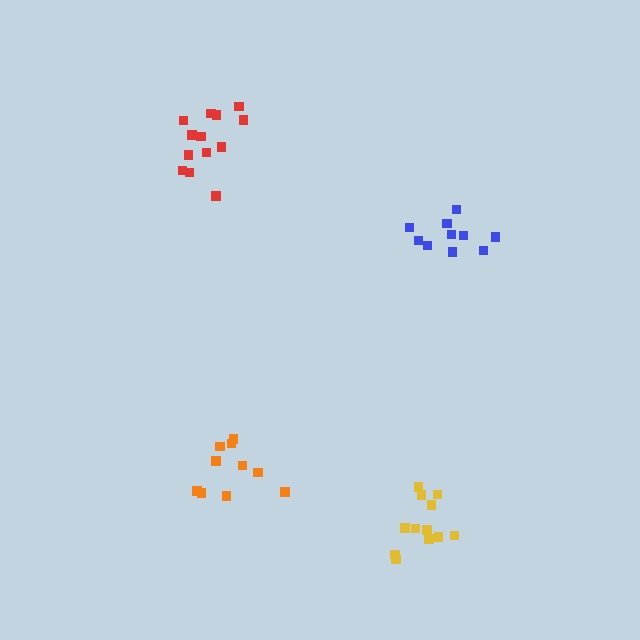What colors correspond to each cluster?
The clusters are colored: orange, yellow, red, blue.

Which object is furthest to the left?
The red cluster is leftmost.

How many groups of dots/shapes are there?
There are 4 groups.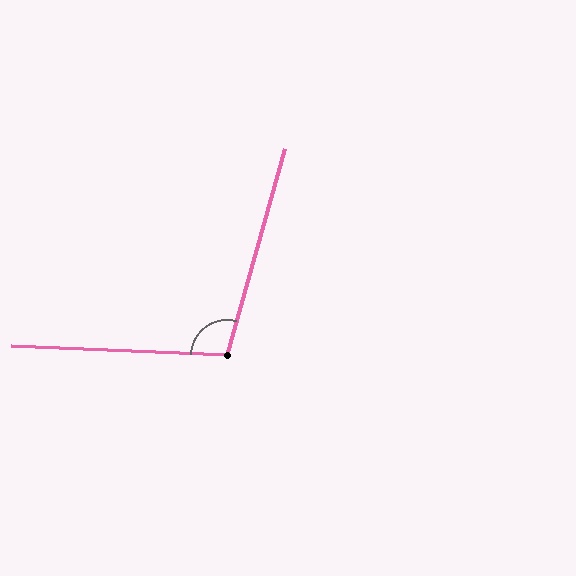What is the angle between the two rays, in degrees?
Approximately 103 degrees.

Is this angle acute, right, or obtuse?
It is obtuse.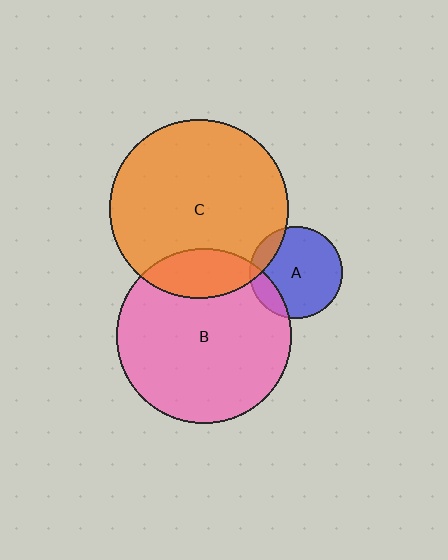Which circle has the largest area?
Circle C (orange).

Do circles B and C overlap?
Yes.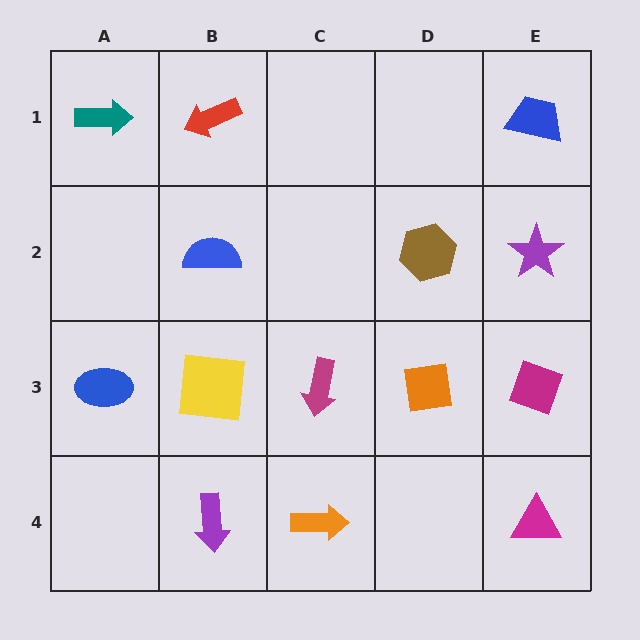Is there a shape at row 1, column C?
No, that cell is empty.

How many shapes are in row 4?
3 shapes.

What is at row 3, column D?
An orange square.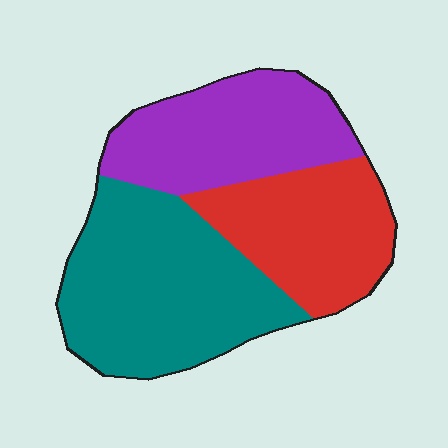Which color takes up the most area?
Teal, at roughly 40%.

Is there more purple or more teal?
Teal.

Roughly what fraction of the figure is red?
Red covers about 30% of the figure.